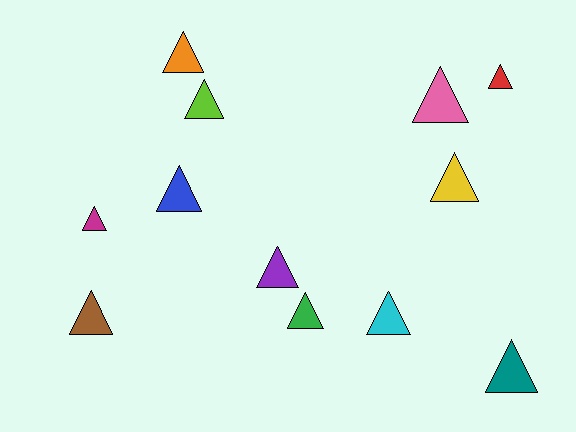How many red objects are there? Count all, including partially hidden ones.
There is 1 red object.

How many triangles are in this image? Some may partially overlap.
There are 12 triangles.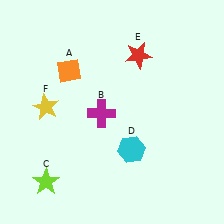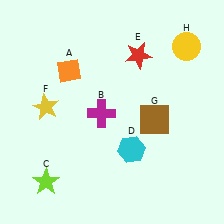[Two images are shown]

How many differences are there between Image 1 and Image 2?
There are 2 differences between the two images.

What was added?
A brown square (G), a yellow circle (H) were added in Image 2.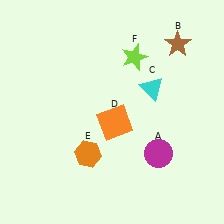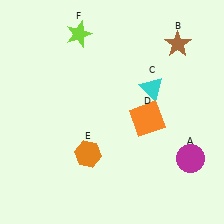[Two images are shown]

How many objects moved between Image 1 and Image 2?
3 objects moved between the two images.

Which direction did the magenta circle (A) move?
The magenta circle (A) moved right.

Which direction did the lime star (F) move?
The lime star (F) moved left.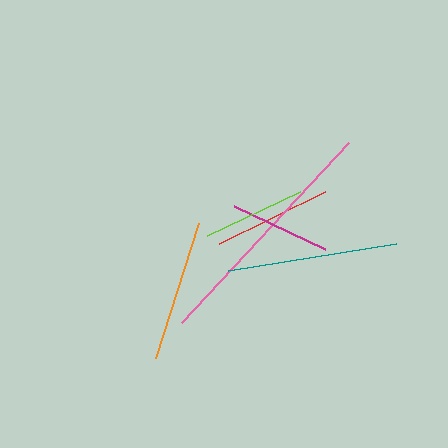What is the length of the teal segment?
The teal segment is approximately 170 pixels long.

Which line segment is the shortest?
The magenta line is the shortest at approximately 100 pixels.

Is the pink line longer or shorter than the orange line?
The pink line is longer than the orange line.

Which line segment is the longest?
The pink line is the longest at approximately 245 pixels.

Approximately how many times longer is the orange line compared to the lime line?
The orange line is approximately 1.4 times the length of the lime line.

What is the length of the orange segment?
The orange segment is approximately 141 pixels long.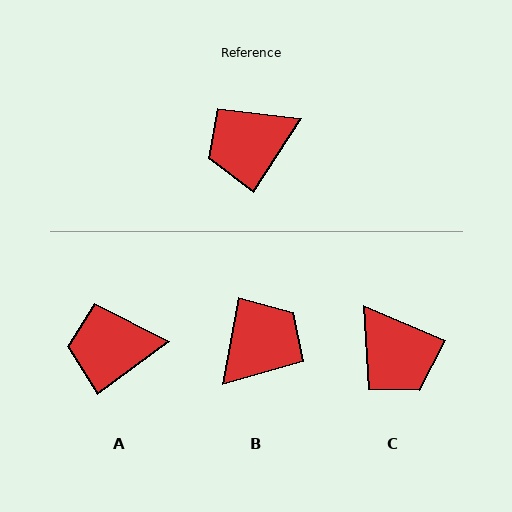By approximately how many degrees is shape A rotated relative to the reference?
Approximately 20 degrees clockwise.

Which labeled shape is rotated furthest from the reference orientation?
B, about 157 degrees away.